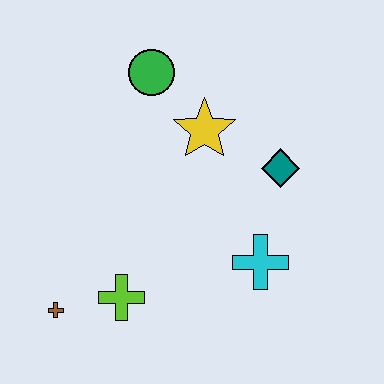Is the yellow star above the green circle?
No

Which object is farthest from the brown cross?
The teal diamond is farthest from the brown cross.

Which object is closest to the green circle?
The yellow star is closest to the green circle.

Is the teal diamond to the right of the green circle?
Yes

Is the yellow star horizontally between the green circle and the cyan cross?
Yes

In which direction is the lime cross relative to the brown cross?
The lime cross is to the right of the brown cross.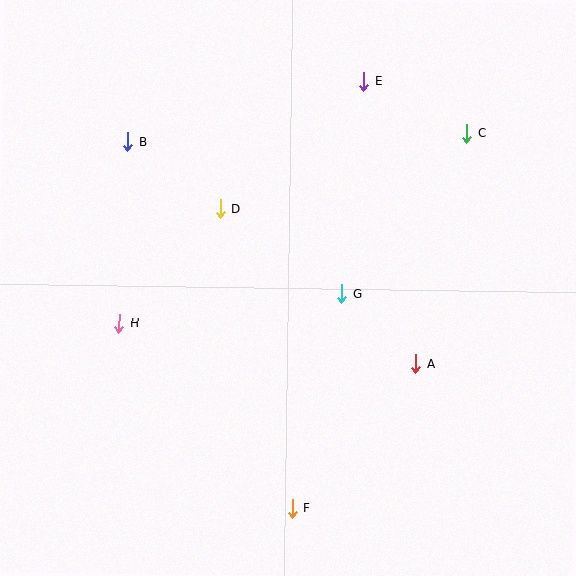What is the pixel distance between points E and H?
The distance between E and H is 344 pixels.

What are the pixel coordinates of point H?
Point H is at (119, 323).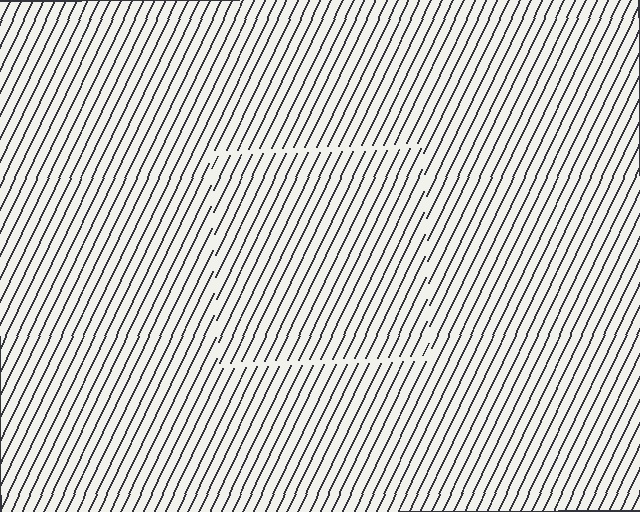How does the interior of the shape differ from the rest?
The interior of the shape contains the same grating, shifted by half a period — the contour is defined by the phase discontinuity where line-ends from the inner and outer gratings abut.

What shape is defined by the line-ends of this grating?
An illusory square. The interior of the shape contains the same grating, shifted by half a period — the contour is defined by the phase discontinuity where line-ends from the inner and outer gratings abut.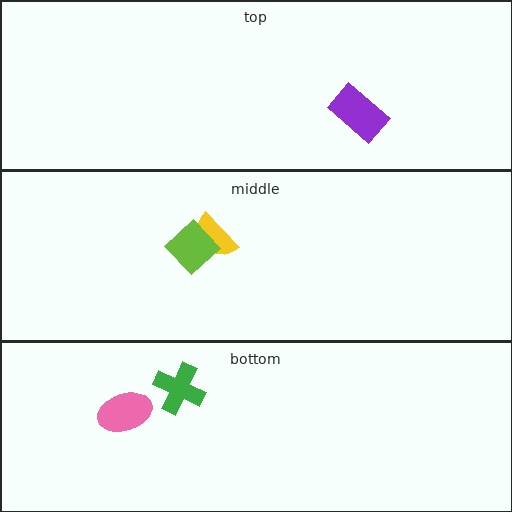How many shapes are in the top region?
1.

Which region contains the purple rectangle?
The top region.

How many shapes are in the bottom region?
2.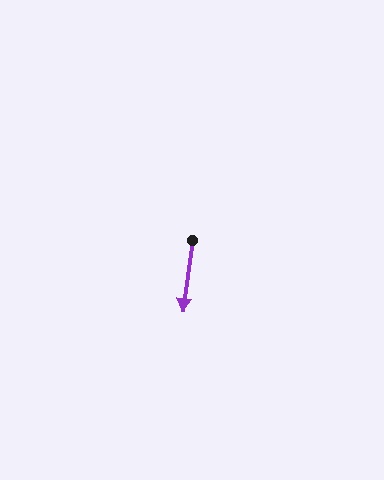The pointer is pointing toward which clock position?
Roughly 6 o'clock.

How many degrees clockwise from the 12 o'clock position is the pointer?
Approximately 188 degrees.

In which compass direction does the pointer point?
South.